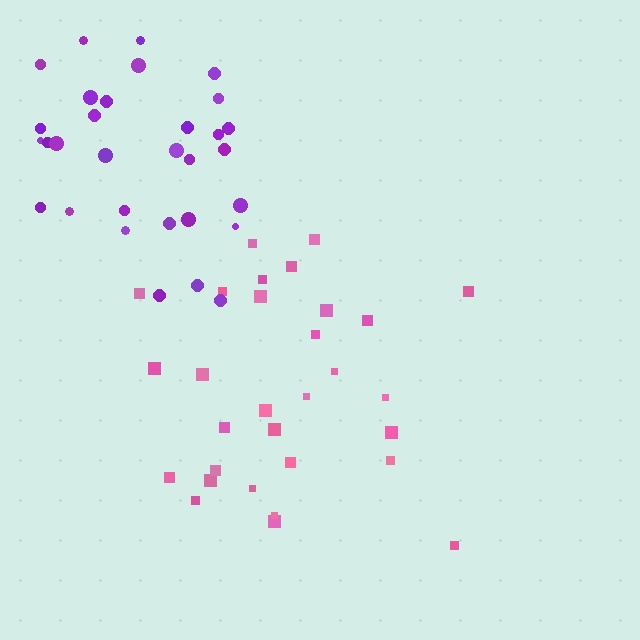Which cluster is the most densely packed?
Purple.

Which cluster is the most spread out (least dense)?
Pink.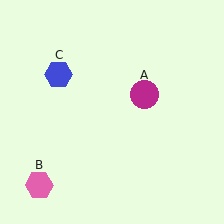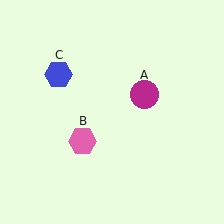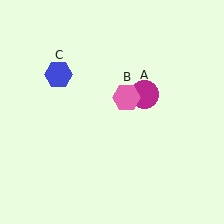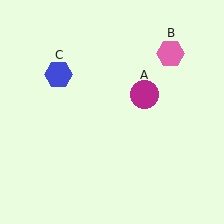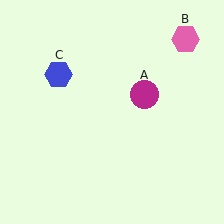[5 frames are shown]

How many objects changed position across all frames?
1 object changed position: pink hexagon (object B).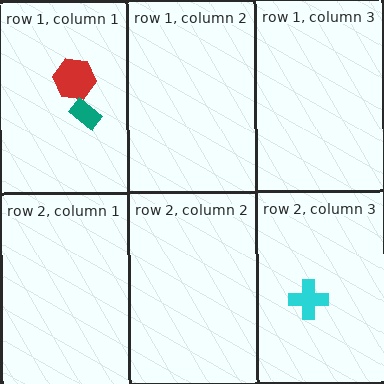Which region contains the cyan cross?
The row 2, column 3 region.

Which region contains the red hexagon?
The row 1, column 1 region.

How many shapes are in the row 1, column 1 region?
2.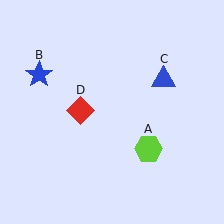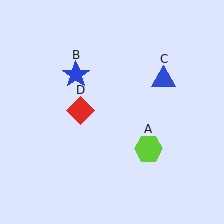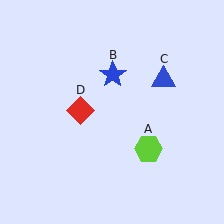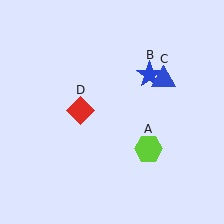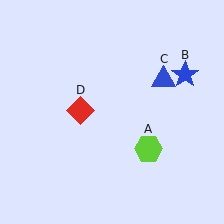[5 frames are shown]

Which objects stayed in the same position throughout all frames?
Lime hexagon (object A) and blue triangle (object C) and red diamond (object D) remained stationary.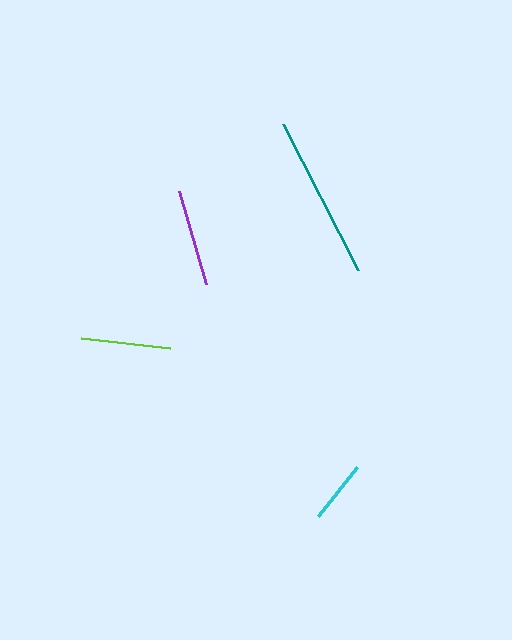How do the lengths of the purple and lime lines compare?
The purple and lime lines are approximately the same length.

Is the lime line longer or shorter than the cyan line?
The lime line is longer than the cyan line.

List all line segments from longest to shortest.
From longest to shortest: teal, purple, lime, cyan.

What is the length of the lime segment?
The lime segment is approximately 90 pixels long.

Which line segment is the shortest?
The cyan line is the shortest at approximately 62 pixels.